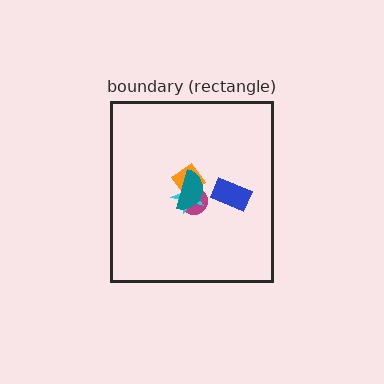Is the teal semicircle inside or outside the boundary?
Inside.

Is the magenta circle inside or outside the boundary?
Inside.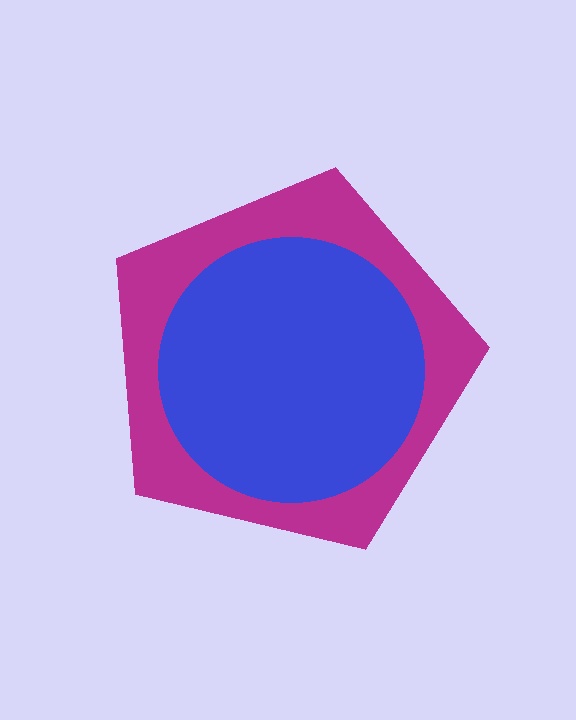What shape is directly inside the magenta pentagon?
The blue circle.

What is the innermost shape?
The blue circle.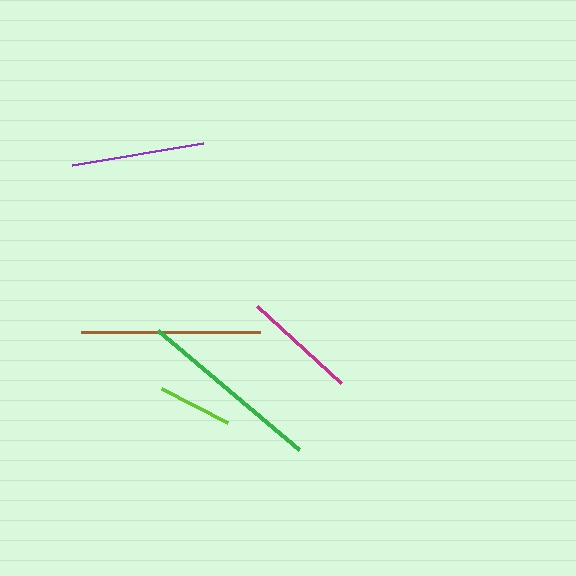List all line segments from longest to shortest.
From longest to shortest: green, brown, purple, magenta, lime.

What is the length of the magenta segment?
The magenta segment is approximately 114 pixels long.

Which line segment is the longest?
The green line is the longest at approximately 185 pixels.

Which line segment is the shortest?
The lime line is the shortest at approximately 74 pixels.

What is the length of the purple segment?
The purple segment is approximately 132 pixels long.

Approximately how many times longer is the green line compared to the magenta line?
The green line is approximately 1.6 times the length of the magenta line.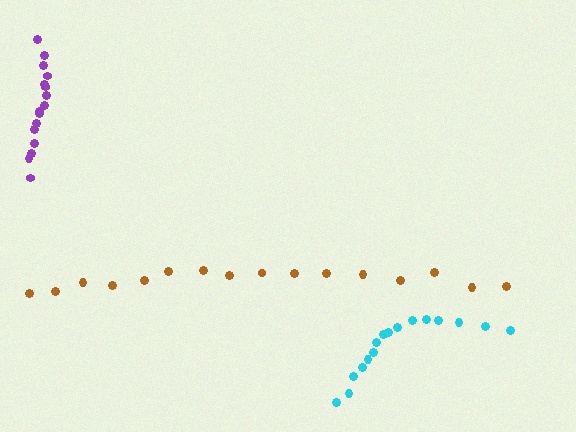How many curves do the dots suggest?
There are 3 distinct paths.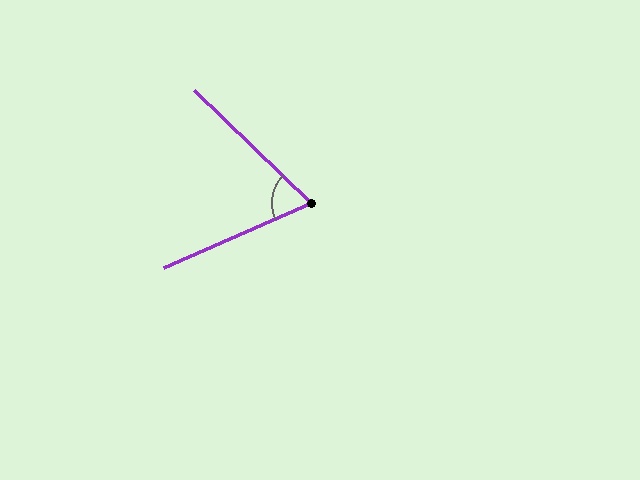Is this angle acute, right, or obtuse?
It is acute.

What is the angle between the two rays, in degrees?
Approximately 68 degrees.